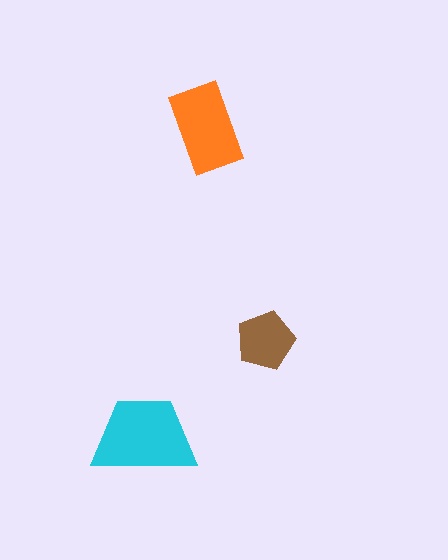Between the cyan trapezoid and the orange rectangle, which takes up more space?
The cyan trapezoid.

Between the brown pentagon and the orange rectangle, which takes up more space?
The orange rectangle.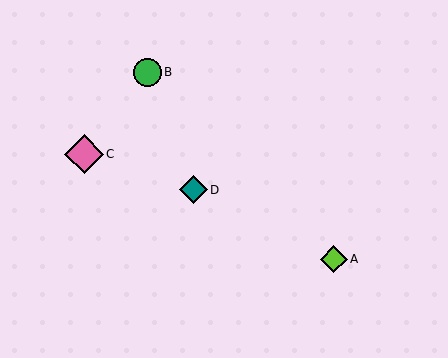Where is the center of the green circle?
The center of the green circle is at (147, 72).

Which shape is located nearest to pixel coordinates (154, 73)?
The green circle (labeled B) at (147, 72) is nearest to that location.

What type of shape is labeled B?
Shape B is a green circle.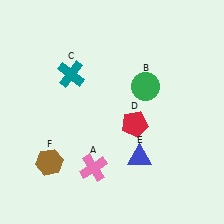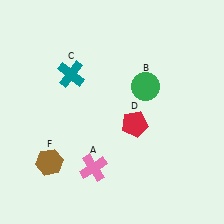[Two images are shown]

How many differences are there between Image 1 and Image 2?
There is 1 difference between the two images.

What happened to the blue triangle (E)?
The blue triangle (E) was removed in Image 2. It was in the bottom-right area of Image 1.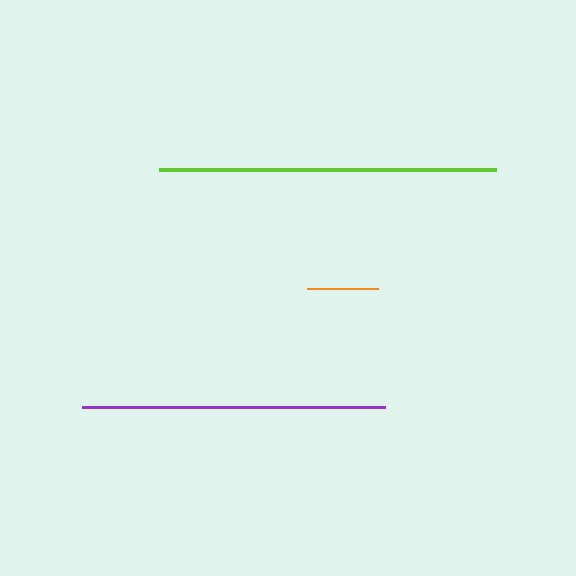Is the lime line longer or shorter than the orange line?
The lime line is longer than the orange line.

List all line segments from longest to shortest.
From longest to shortest: lime, purple, orange.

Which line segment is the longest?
The lime line is the longest at approximately 336 pixels.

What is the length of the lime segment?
The lime segment is approximately 336 pixels long.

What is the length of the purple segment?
The purple segment is approximately 303 pixels long.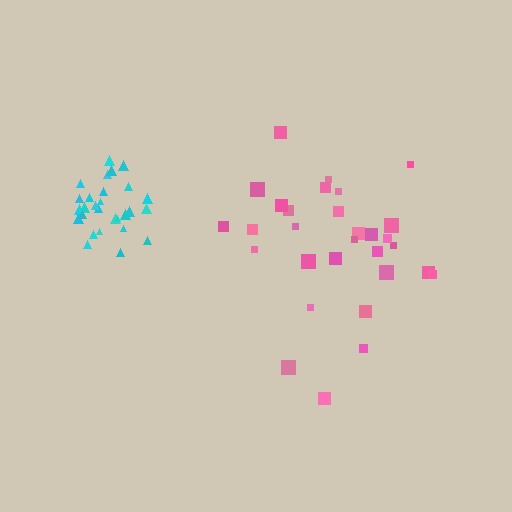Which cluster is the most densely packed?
Cyan.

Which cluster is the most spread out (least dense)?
Pink.